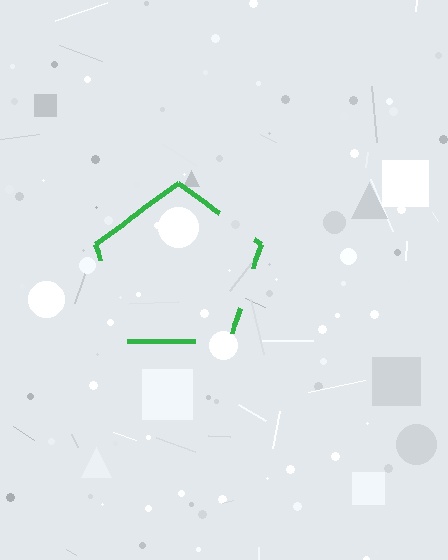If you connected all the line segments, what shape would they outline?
They would outline a pentagon.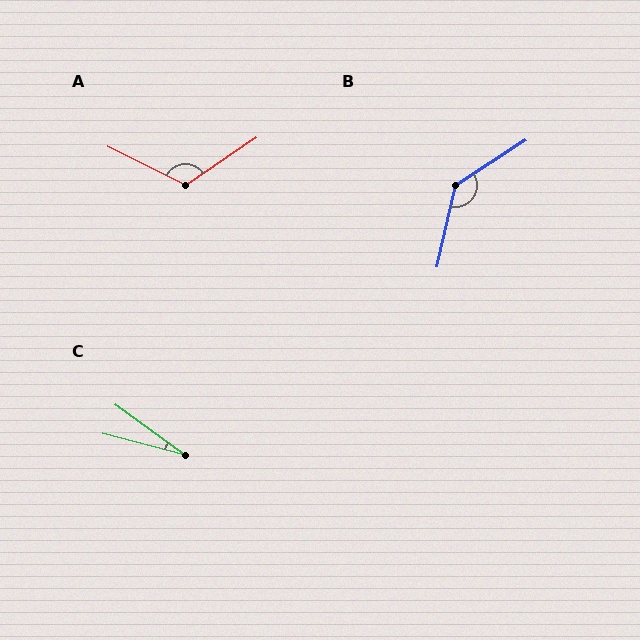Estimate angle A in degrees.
Approximately 120 degrees.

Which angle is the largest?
B, at approximately 136 degrees.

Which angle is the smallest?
C, at approximately 22 degrees.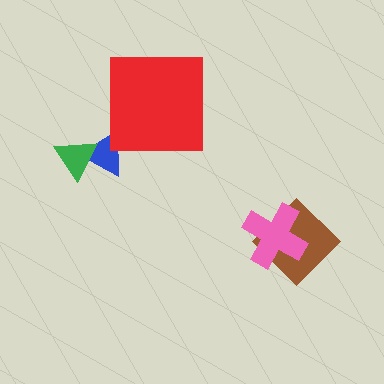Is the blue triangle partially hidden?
Yes, it is partially covered by another shape.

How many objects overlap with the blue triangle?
1 object overlaps with the blue triangle.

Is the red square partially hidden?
No, no other shape covers it.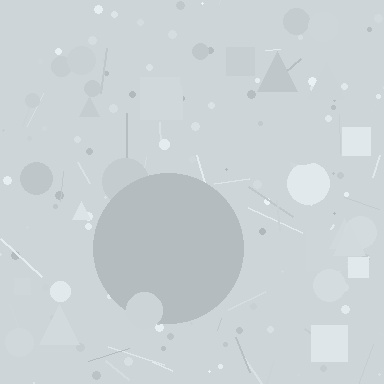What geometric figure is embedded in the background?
A circle is embedded in the background.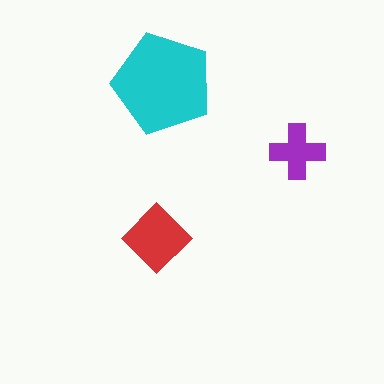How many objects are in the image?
There are 3 objects in the image.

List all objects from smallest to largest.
The purple cross, the red diamond, the cyan pentagon.